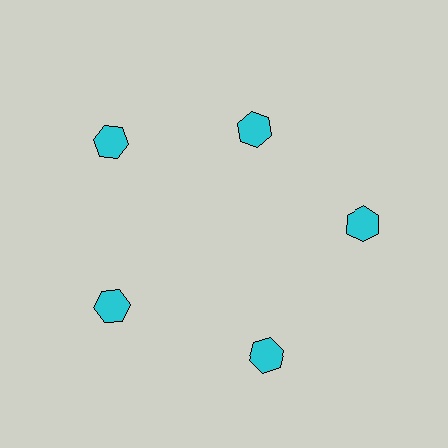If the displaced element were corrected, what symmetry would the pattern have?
It would have 5-fold rotational symmetry — the pattern would map onto itself every 72 degrees.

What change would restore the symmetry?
The symmetry would be restored by moving it outward, back onto the ring so that all 5 hexagons sit at equal angles and equal distance from the center.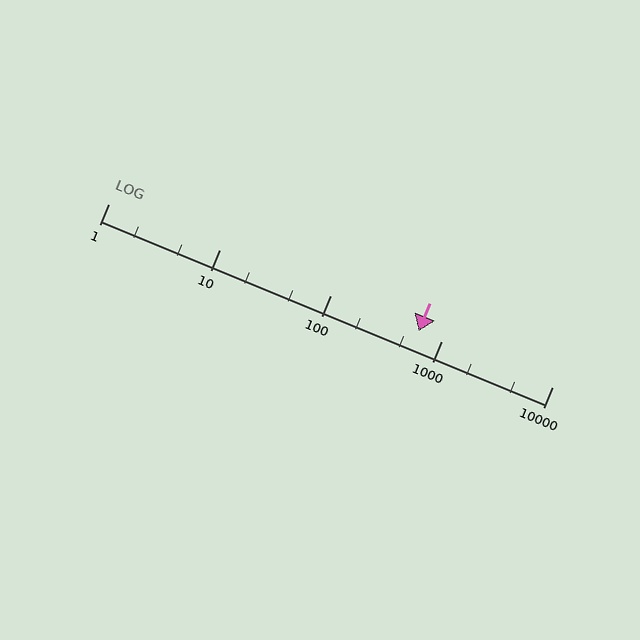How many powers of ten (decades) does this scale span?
The scale spans 4 decades, from 1 to 10000.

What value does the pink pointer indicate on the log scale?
The pointer indicates approximately 620.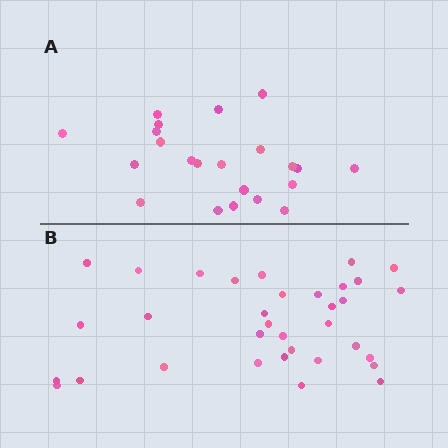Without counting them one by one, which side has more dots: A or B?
Region B (the bottom region) has more dots.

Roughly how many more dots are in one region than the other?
Region B has roughly 12 or so more dots than region A.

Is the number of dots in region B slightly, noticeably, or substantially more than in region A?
Region B has substantially more. The ratio is roughly 1.5 to 1.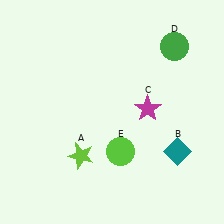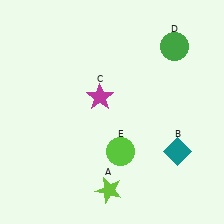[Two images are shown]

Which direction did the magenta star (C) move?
The magenta star (C) moved left.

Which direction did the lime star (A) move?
The lime star (A) moved down.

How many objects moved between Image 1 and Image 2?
2 objects moved between the two images.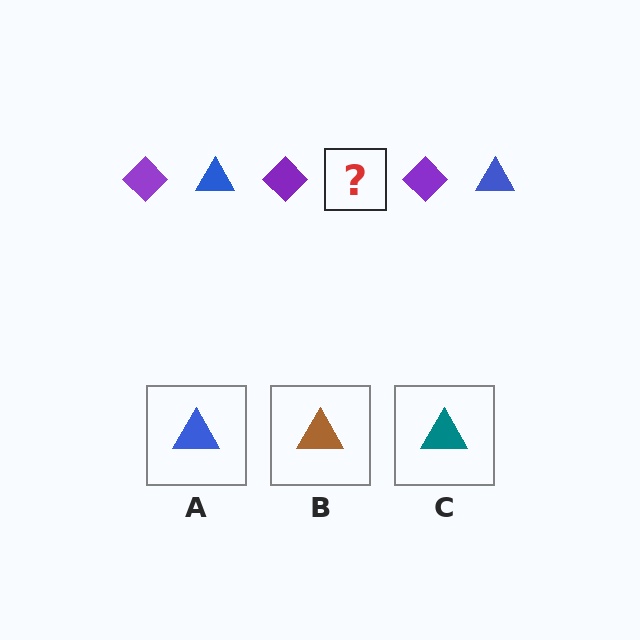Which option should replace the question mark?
Option A.